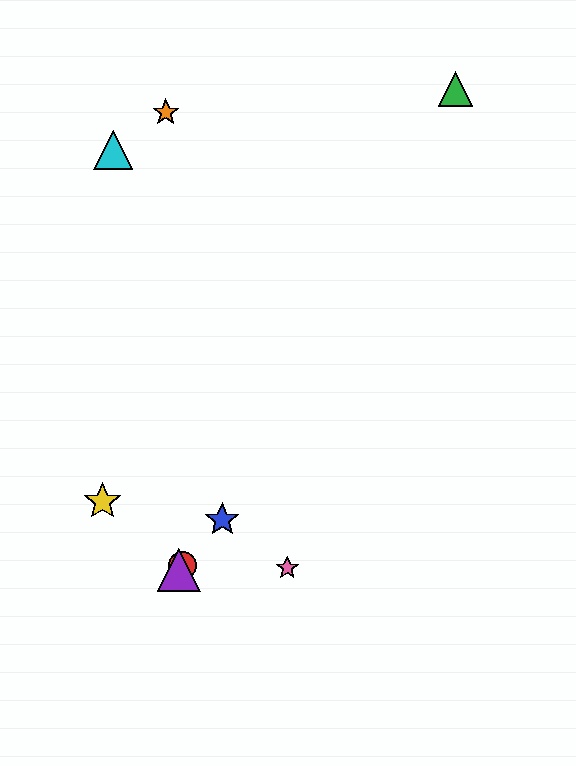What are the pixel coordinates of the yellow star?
The yellow star is at (102, 502).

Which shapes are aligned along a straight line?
The red circle, the blue star, the purple triangle are aligned along a straight line.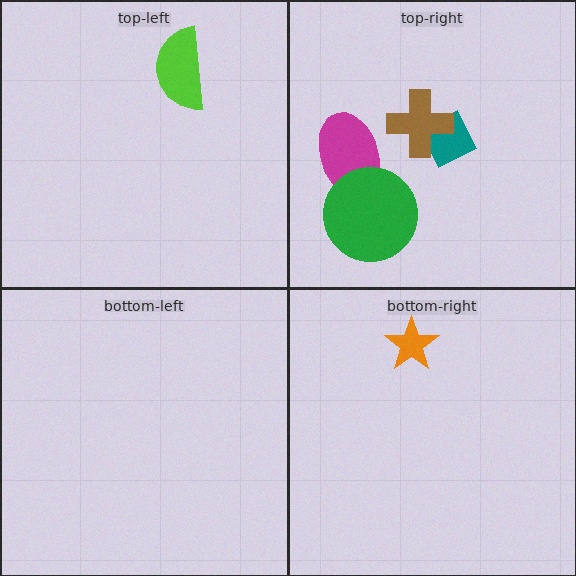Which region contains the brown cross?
The top-right region.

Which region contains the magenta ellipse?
The top-right region.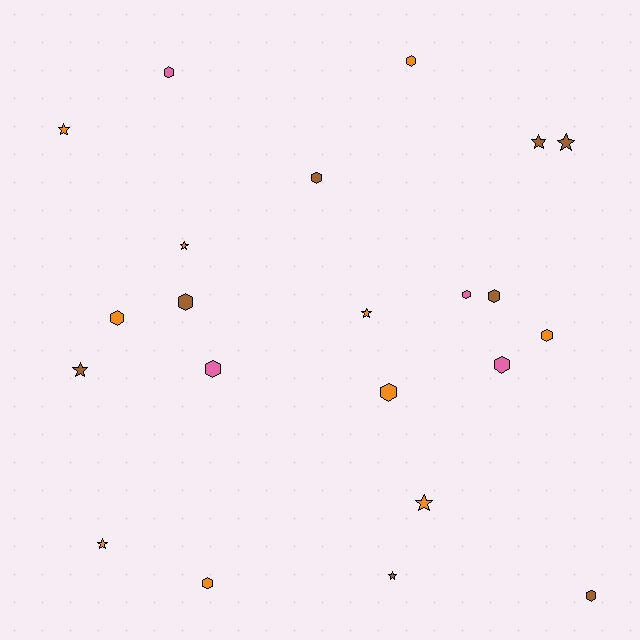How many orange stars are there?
There are 5 orange stars.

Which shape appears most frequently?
Hexagon, with 13 objects.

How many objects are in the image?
There are 22 objects.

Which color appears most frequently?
Orange, with 10 objects.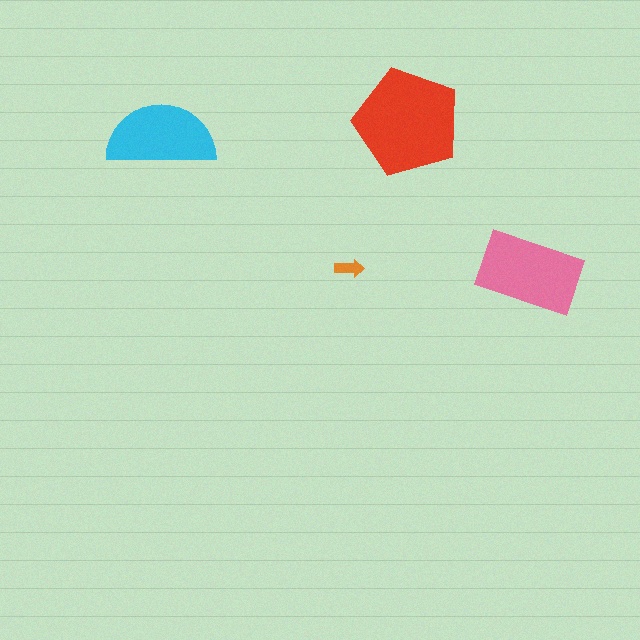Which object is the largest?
The red pentagon.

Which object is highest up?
The red pentagon is topmost.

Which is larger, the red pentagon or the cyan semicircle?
The red pentagon.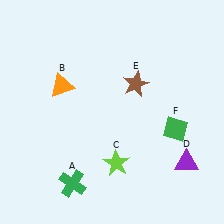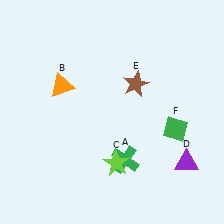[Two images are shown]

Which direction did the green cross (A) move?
The green cross (A) moved right.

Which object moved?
The green cross (A) moved right.